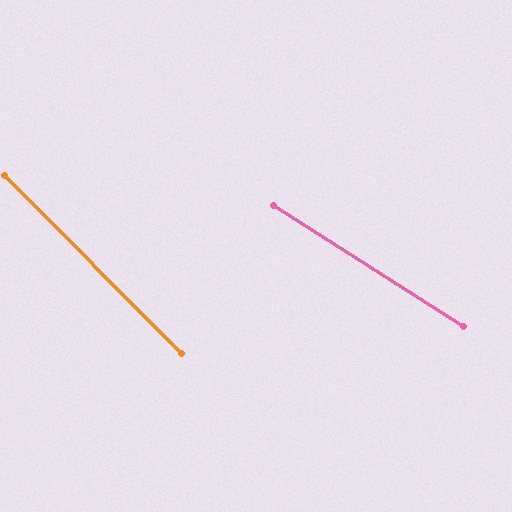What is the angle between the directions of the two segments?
Approximately 12 degrees.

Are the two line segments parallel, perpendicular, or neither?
Neither parallel nor perpendicular — they differ by about 12°.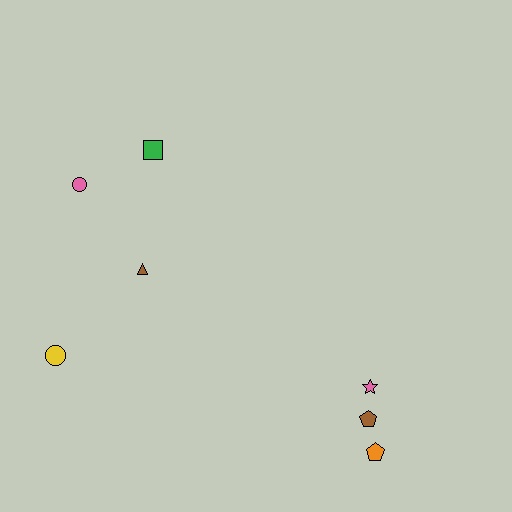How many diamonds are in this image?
There are no diamonds.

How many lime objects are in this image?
There are no lime objects.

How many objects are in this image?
There are 7 objects.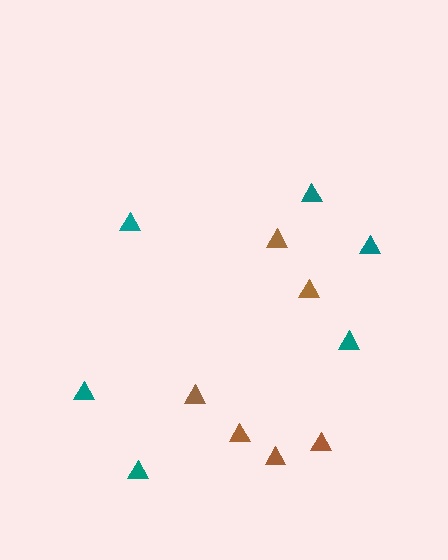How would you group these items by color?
There are 2 groups: one group of brown triangles (6) and one group of teal triangles (6).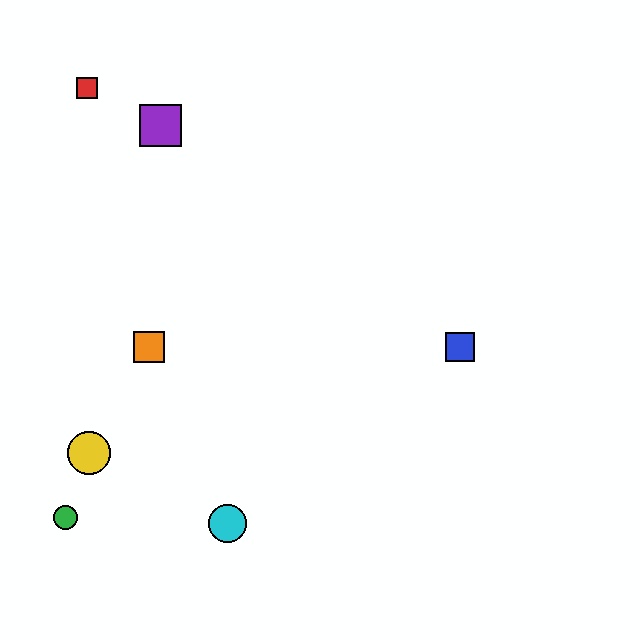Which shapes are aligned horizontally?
The blue square, the orange square are aligned horizontally.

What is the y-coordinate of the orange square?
The orange square is at y≈347.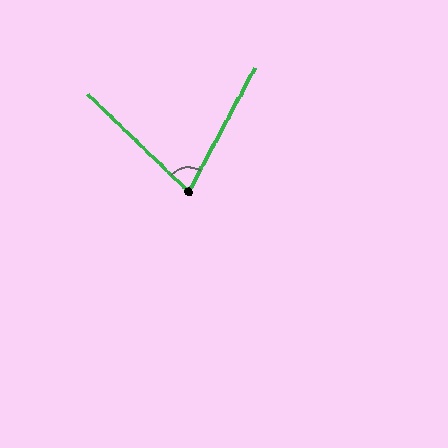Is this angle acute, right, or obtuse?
It is acute.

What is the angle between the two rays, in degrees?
Approximately 74 degrees.